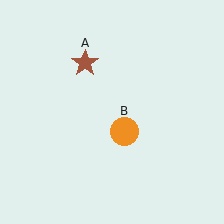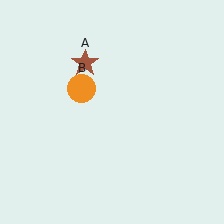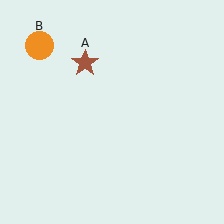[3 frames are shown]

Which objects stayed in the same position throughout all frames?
Brown star (object A) remained stationary.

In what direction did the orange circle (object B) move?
The orange circle (object B) moved up and to the left.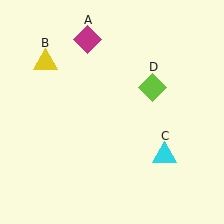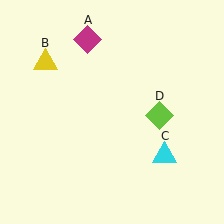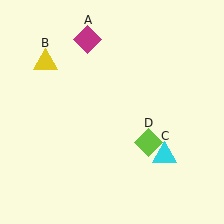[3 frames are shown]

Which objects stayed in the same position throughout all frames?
Magenta diamond (object A) and yellow triangle (object B) and cyan triangle (object C) remained stationary.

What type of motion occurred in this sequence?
The lime diamond (object D) rotated clockwise around the center of the scene.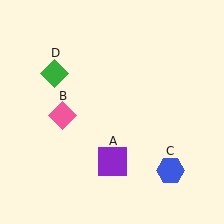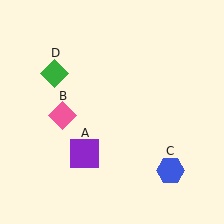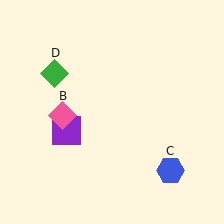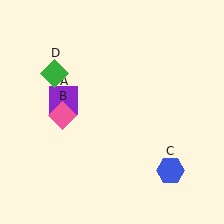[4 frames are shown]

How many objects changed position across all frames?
1 object changed position: purple square (object A).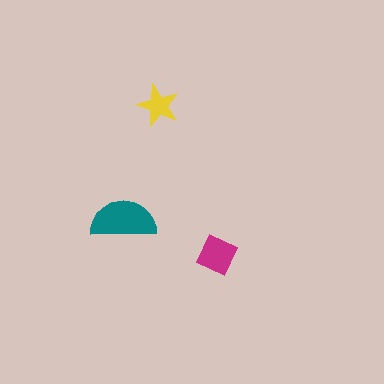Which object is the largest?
The teal semicircle.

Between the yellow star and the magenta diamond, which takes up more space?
The magenta diamond.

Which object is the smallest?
The yellow star.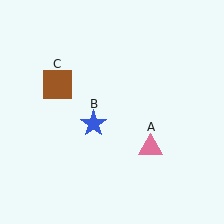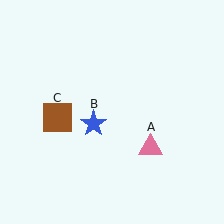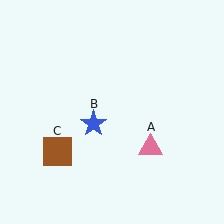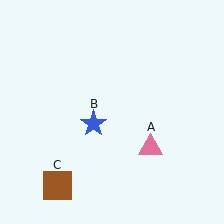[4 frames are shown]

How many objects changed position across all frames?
1 object changed position: brown square (object C).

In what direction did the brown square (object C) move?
The brown square (object C) moved down.